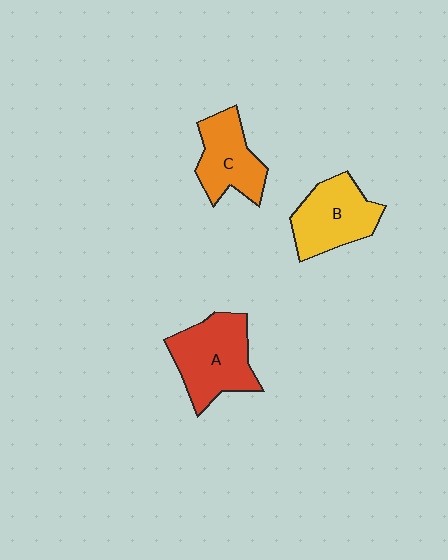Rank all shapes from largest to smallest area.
From largest to smallest: A (red), B (yellow), C (orange).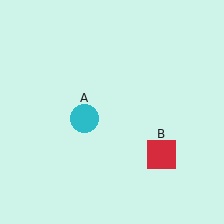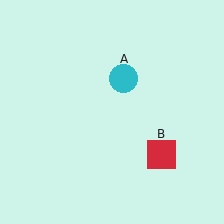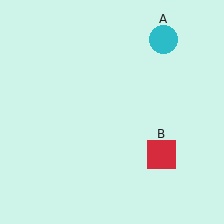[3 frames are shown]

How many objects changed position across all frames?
1 object changed position: cyan circle (object A).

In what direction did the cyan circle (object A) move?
The cyan circle (object A) moved up and to the right.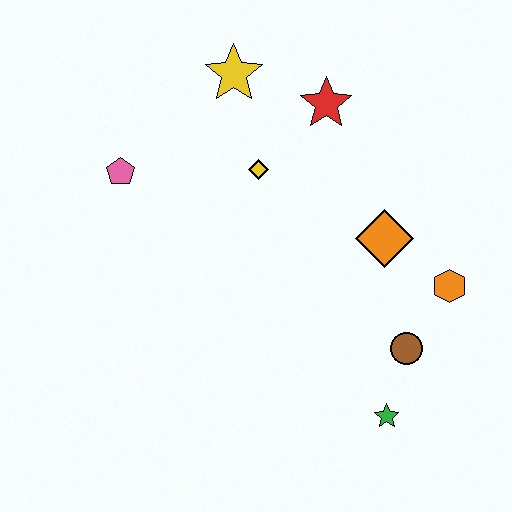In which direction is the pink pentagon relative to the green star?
The pink pentagon is to the left of the green star.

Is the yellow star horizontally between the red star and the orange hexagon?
No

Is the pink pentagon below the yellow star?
Yes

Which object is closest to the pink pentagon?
The yellow diamond is closest to the pink pentagon.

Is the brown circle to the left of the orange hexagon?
Yes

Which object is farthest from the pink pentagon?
The green star is farthest from the pink pentagon.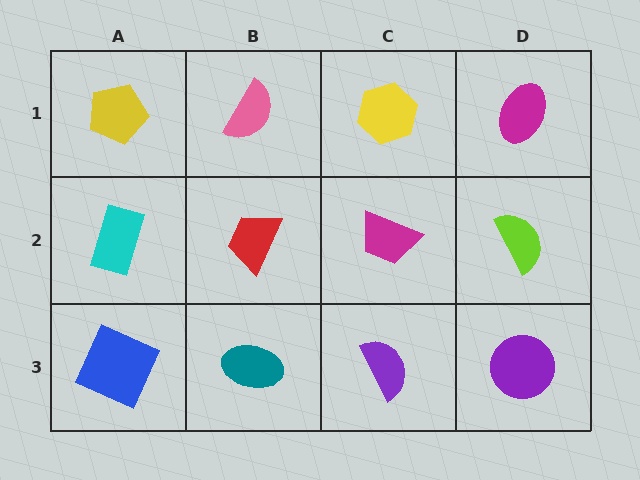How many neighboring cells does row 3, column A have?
2.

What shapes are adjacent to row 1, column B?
A red trapezoid (row 2, column B), a yellow pentagon (row 1, column A), a yellow hexagon (row 1, column C).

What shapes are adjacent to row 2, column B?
A pink semicircle (row 1, column B), a teal ellipse (row 3, column B), a cyan rectangle (row 2, column A), a magenta trapezoid (row 2, column C).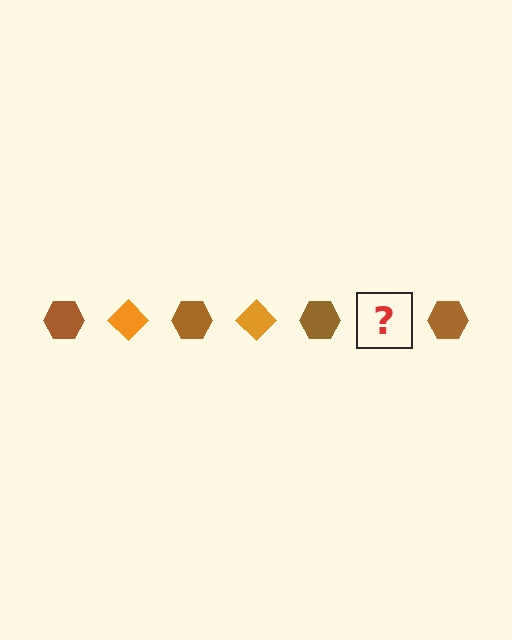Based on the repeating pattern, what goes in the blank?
The blank should be an orange diamond.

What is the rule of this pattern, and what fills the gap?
The rule is that the pattern alternates between brown hexagon and orange diamond. The gap should be filled with an orange diamond.